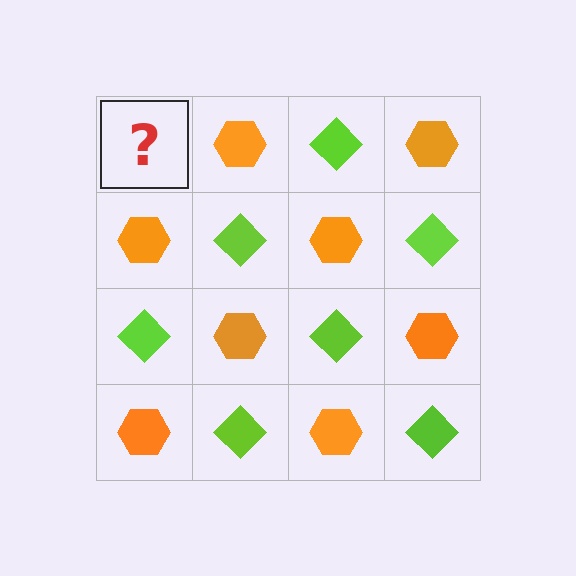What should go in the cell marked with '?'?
The missing cell should contain a lime diamond.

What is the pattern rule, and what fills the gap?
The rule is that it alternates lime diamond and orange hexagon in a checkerboard pattern. The gap should be filled with a lime diamond.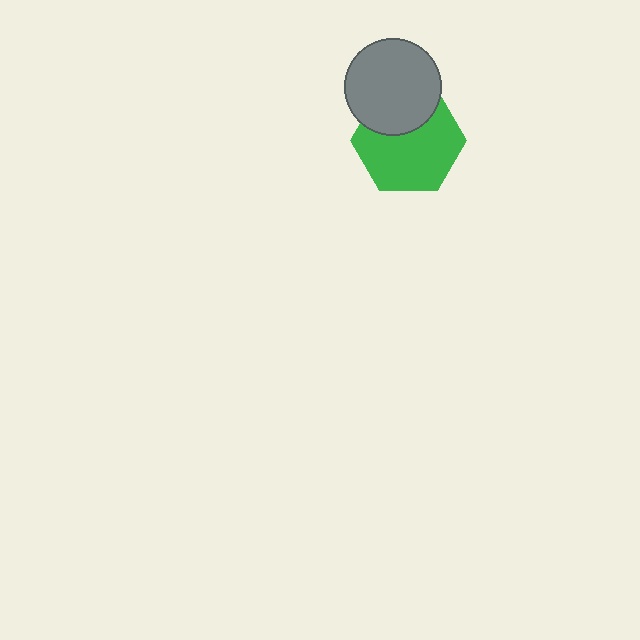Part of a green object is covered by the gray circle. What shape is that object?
It is a hexagon.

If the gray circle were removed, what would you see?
You would see the complete green hexagon.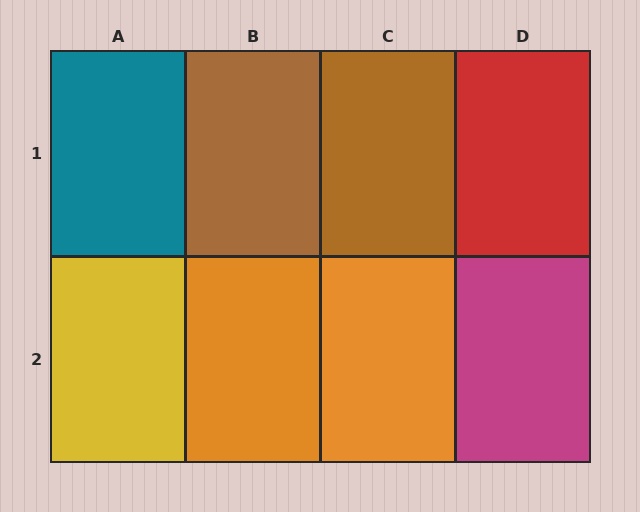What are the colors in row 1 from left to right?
Teal, brown, brown, red.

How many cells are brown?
2 cells are brown.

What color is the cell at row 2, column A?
Yellow.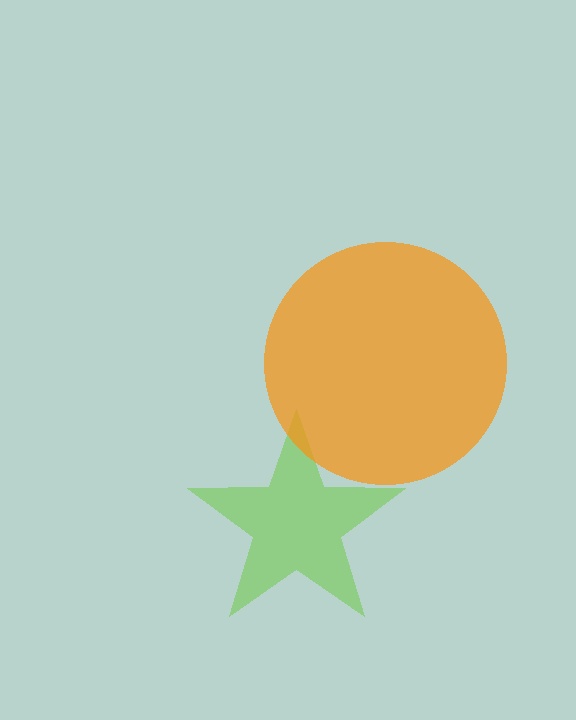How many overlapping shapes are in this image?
There are 2 overlapping shapes in the image.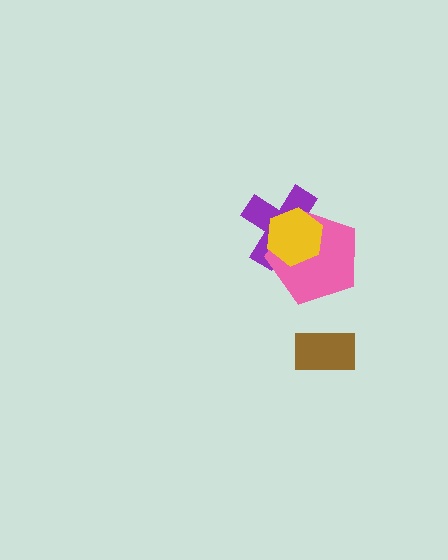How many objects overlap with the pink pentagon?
2 objects overlap with the pink pentagon.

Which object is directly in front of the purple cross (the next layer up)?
The pink pentagon is directly in front of the purple cross.